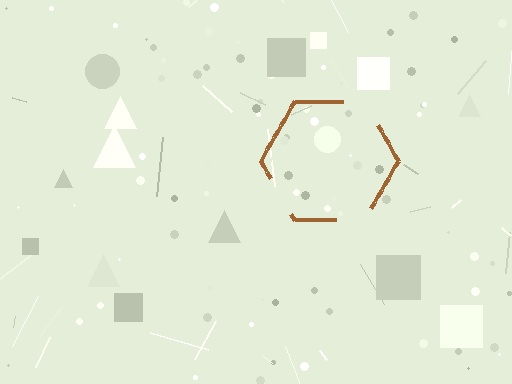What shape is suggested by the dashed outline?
The dashed outline suggests a hexagon.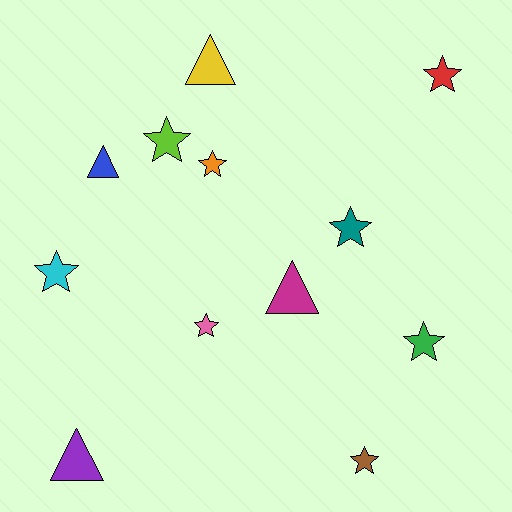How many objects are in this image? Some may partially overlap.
There are 12 objects.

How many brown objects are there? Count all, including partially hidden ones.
There is 1 brown object.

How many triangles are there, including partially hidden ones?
There are 4 triangles.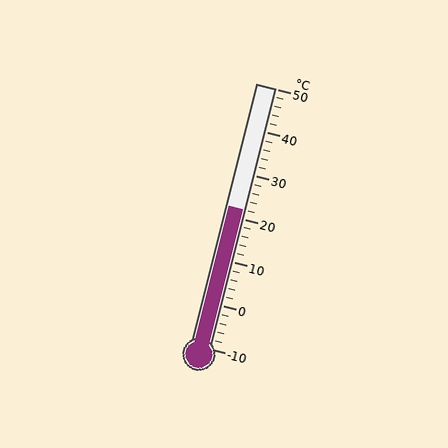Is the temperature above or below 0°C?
The temperature is above 0°C.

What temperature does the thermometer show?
The thermometer shows approximately 22°C.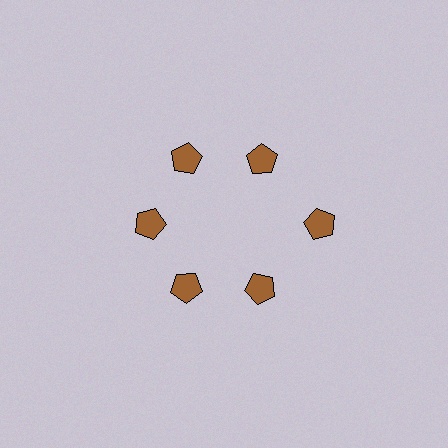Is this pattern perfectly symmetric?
No. The 6 brown pentagons are arranged in a ring, but one element near the 3 o'clock position is pushed outward from the center, breaking the 6-fold rotational symmetry.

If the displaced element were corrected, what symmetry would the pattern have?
It would have 6-fold rotational symmetry — the pattern would map onto itself every 60 degrees.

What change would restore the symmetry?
The symmetry would be restored by moving it inward, back onto the ring so that all 6 pentagons sit at equal angles and equal distance from the center.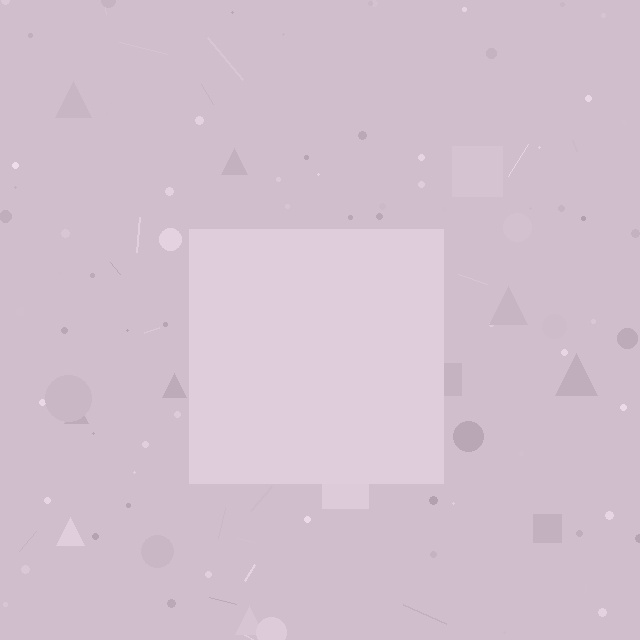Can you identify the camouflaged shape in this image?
The camouflaged shape is a square.